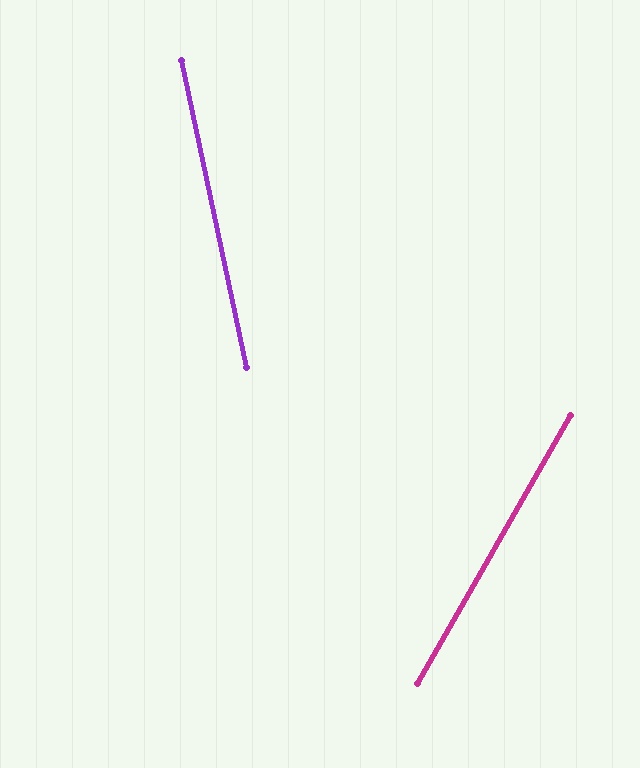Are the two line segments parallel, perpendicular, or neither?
Neither parallel nor perpendicular — they differ by about 42°.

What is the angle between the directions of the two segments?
Approximately 42 degrees.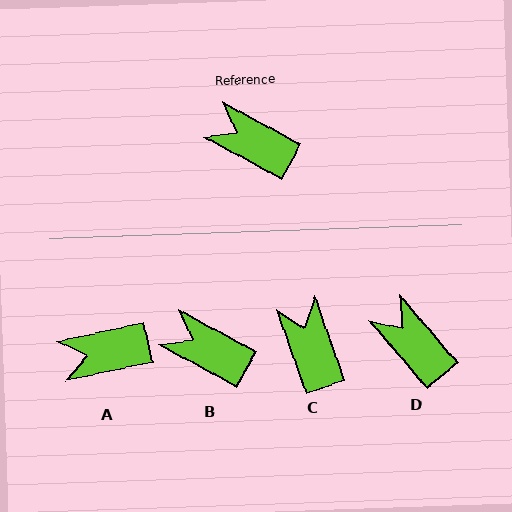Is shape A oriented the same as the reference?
No, it is off by about 40 degrees.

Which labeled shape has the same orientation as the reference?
B.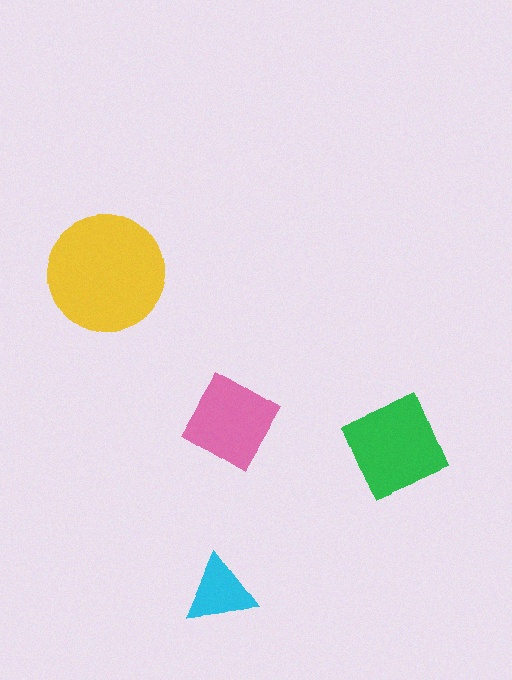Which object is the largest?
The yellow circle.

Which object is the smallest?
The cyan triangle.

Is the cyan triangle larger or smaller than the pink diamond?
Smaller.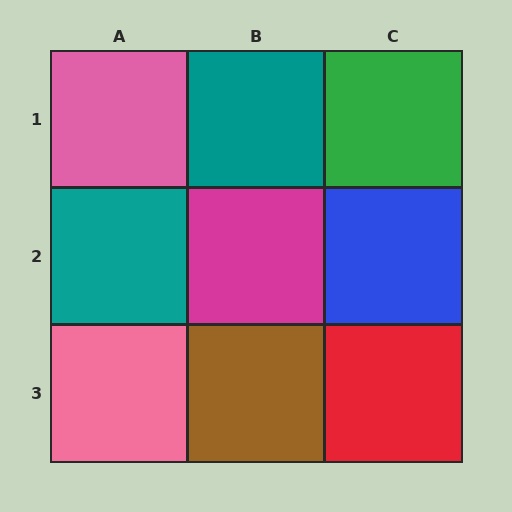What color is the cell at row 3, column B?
Brown.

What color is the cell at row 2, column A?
Teal.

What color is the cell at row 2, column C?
Blue.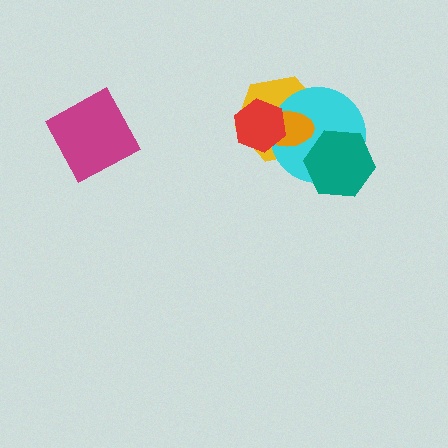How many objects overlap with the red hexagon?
3 objects overlap with the red hexagon.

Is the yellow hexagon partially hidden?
Yes, it is partially covered by another shape.